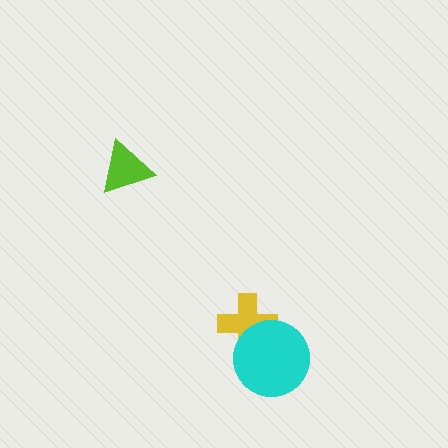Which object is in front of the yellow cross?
The cyan circle is in front of the yellow cross.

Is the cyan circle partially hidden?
No, no other shape covers it.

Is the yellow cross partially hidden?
Yes, it is partially covered by another shape.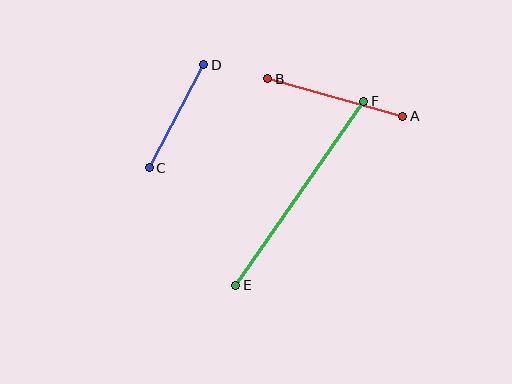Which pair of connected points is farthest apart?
Points E and F are farthest apart.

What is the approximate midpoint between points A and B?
The midpoint is at approximately (335, 97) pixels.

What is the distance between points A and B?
The distance is approximately 140 pixels.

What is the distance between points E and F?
The distance is approximately 224 pixels.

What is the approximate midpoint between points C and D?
The midpoint is at approximately (176, 116) pixels.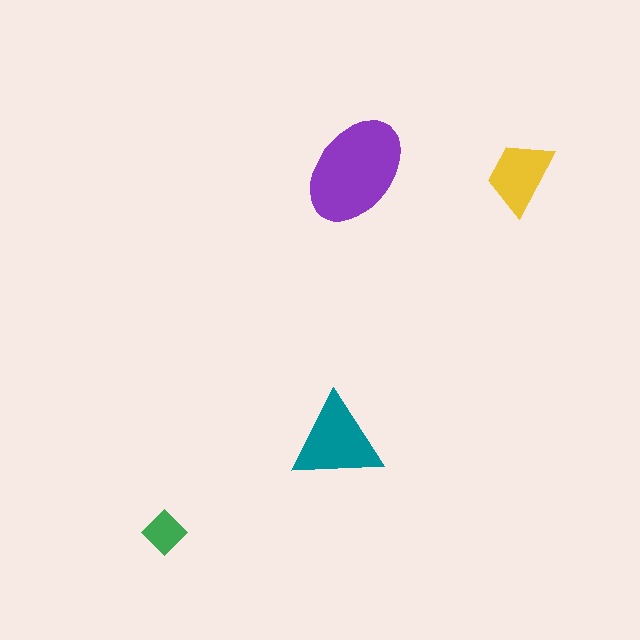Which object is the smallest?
The green diamond.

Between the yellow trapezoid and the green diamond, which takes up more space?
The yellow trapezoid.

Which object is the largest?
The purple ellipse.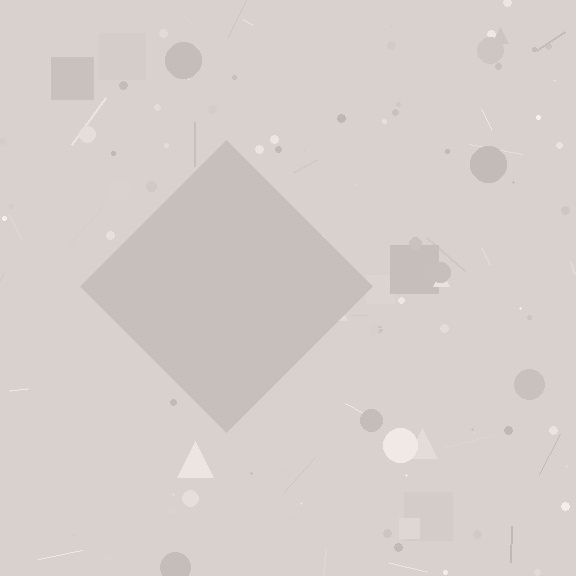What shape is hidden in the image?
A diamond is hidden in the image.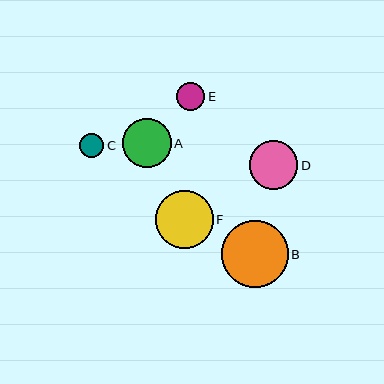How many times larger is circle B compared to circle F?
Circle B is approximately 1.2 times the size of circle F.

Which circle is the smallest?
Circle C is the smallest with a size of approximately 24 pixels.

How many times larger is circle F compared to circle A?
Circle F is approximately 1.2 times the size of circle A.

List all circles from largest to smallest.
From largest to smallest: B, F, A, D, E, C.